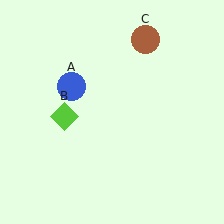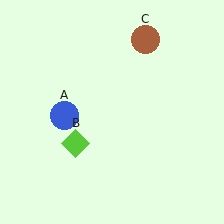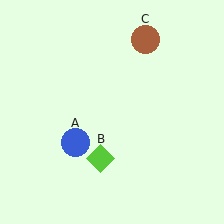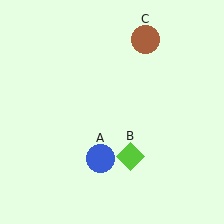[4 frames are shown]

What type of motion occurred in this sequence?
The blue circle (object A), lime diamond (object B) rotated counterclockwise around the center of the scene.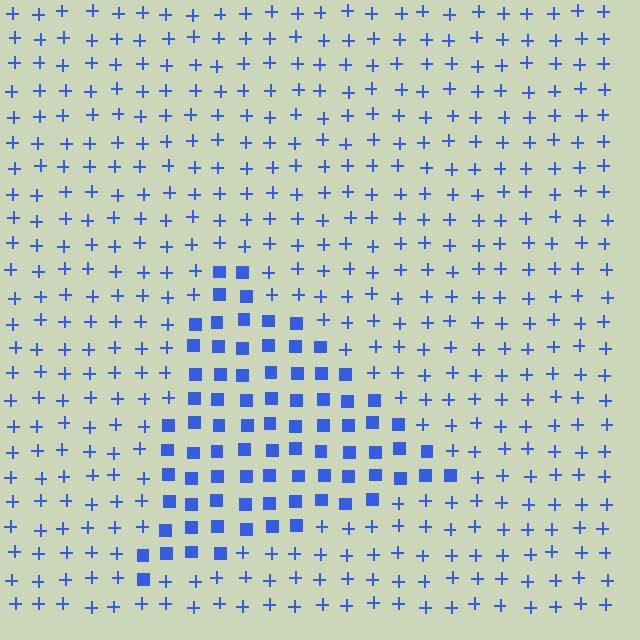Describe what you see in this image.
The image is filled with small blue elements arranged in a uniform grid. A triangle-shaped region contains squares, while the surrounding area contains plus signs. The boundary is defined purely by the change in element shape.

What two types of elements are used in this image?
The image uses squares inside the triangle region and plus signs outside it.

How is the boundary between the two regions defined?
The boundary is defined by a change in element shape: squares inside vs. plus signs outside. All elements share the same color and spacing.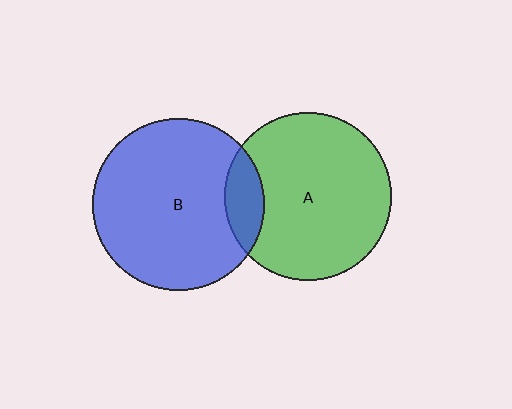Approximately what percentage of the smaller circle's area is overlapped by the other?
Approximately 15%.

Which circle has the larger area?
Circle B (blue).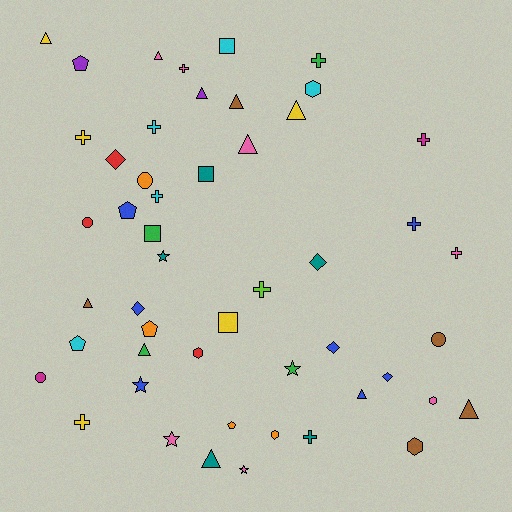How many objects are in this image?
There are 50 objects.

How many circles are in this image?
There are 4 circles.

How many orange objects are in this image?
There are 4 orange objects.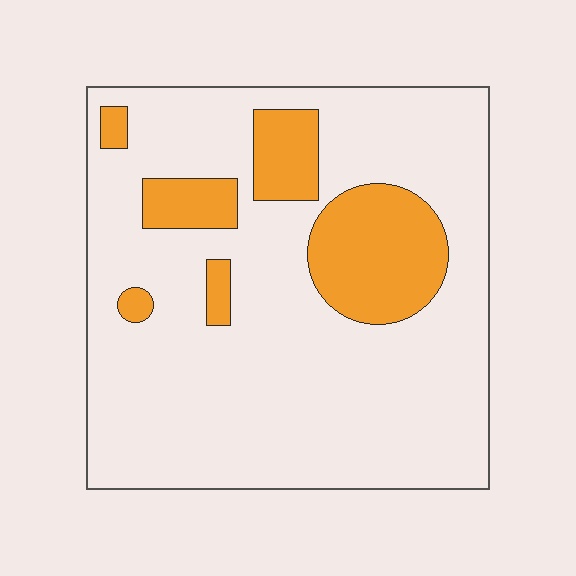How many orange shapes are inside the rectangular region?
6.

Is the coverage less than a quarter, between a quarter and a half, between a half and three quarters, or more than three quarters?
Less than a quarter.